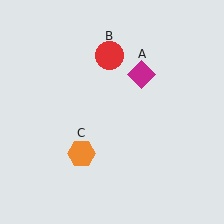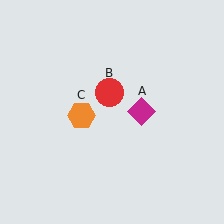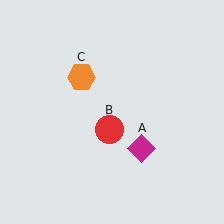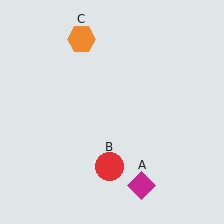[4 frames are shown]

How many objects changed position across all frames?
3 objects changed position: magenta diamond (object A), red circle (object B), orange hexagon (object C).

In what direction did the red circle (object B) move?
The red circle (object B) moved down.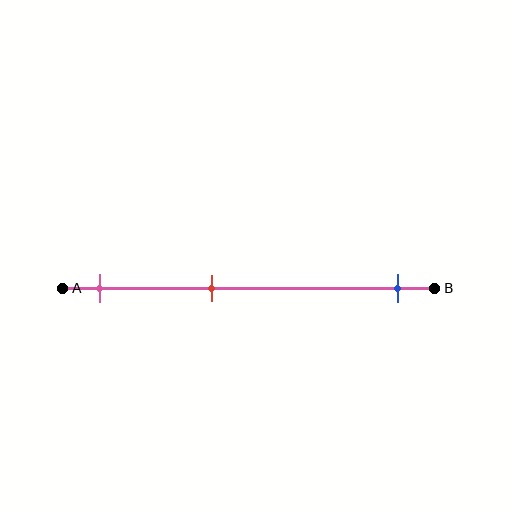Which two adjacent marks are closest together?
The pink and red marks are the closest adjacent pair.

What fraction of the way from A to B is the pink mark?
The pink mark is approximately 10% (0.1) of the way from A to B.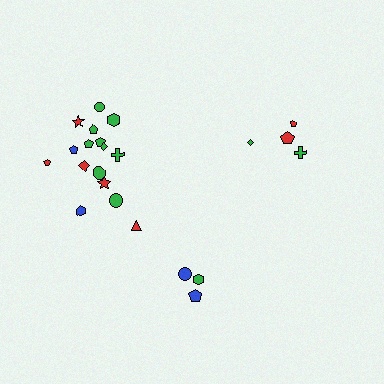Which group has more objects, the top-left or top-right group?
The top-left group.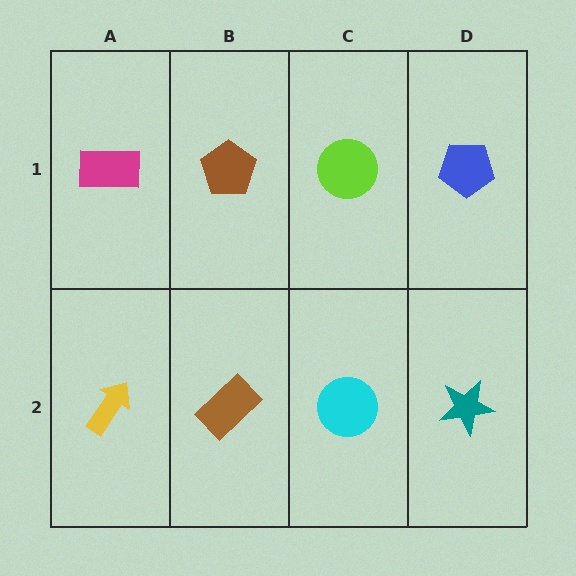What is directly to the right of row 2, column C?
A teal star.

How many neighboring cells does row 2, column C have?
3.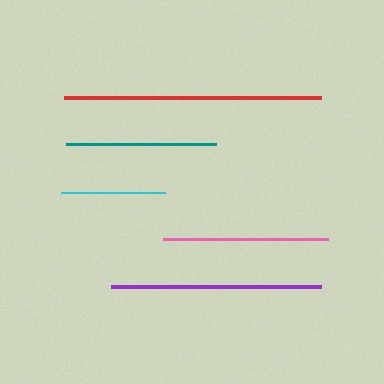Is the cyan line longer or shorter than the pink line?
The pink line is longer than the cyan line.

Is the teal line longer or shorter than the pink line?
The pink line is longer than the teal line.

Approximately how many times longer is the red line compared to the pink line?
The red line is approximately 1.6 times the length of the pink line.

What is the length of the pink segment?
The pink segment is approximately 164 pixels long.